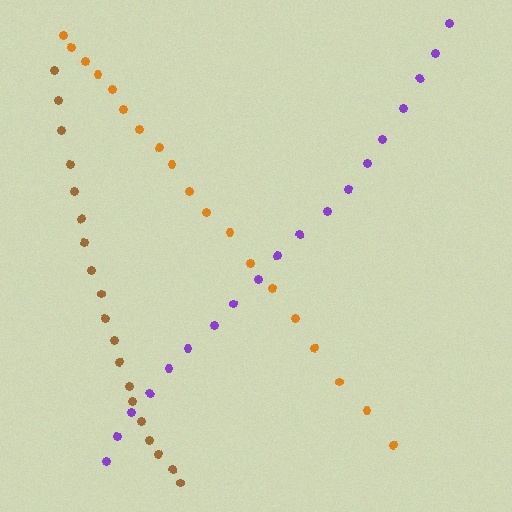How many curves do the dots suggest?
There are 3 distinct paths.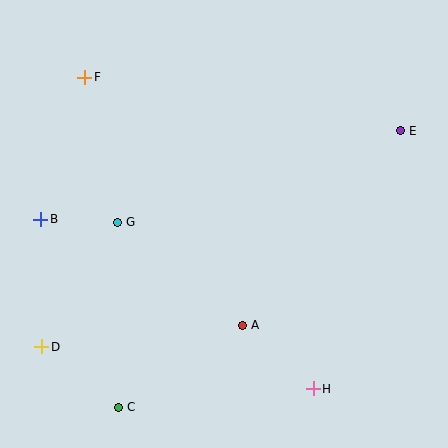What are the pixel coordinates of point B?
Point B is at (41, 219).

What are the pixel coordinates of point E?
Point E is at (400, 131).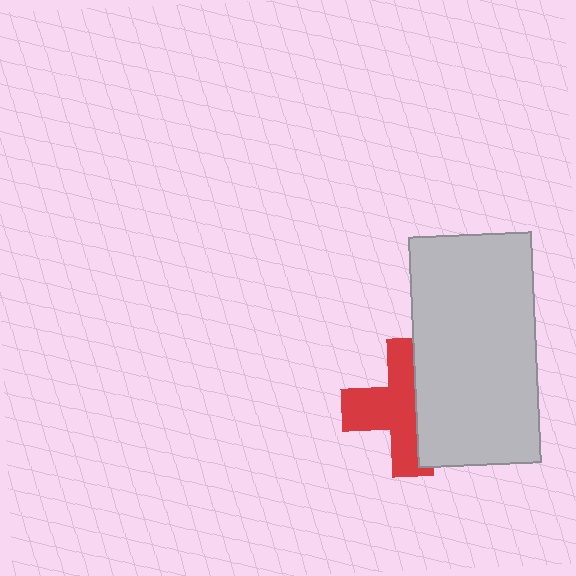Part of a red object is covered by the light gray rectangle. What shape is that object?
It is a cross.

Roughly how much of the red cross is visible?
About half of it is visible (roughly 58%).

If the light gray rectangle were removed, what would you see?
You would see the complete red cross.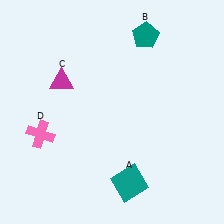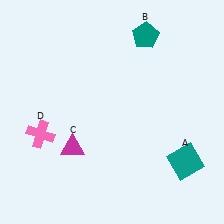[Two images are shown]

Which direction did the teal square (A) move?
The teal square (A) moved right.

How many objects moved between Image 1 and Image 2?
2 objects moved between the two images.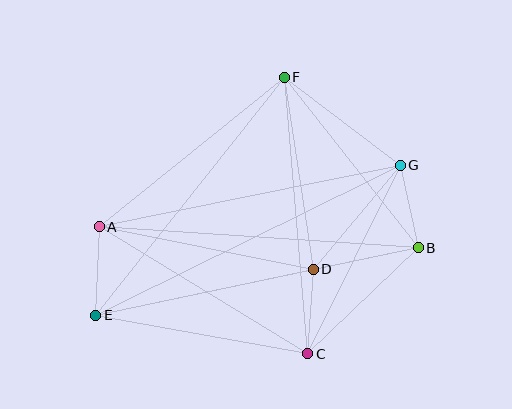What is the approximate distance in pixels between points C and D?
The distance between C and D is approximately 84 pixels.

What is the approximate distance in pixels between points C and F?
The distance between C and F is approximately 277 pixels.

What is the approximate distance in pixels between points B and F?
The distance between B and F is approximately 216 pixels.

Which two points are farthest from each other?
Points E and G are farthest from each other.